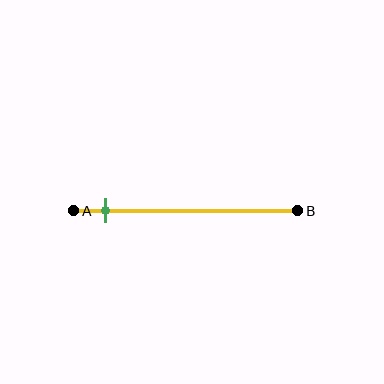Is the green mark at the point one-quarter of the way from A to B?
No, the mark is at about 15% from A, not at the 25% one-quarter point.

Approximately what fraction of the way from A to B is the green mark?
The green mark is approximately 15% of the way from A to B.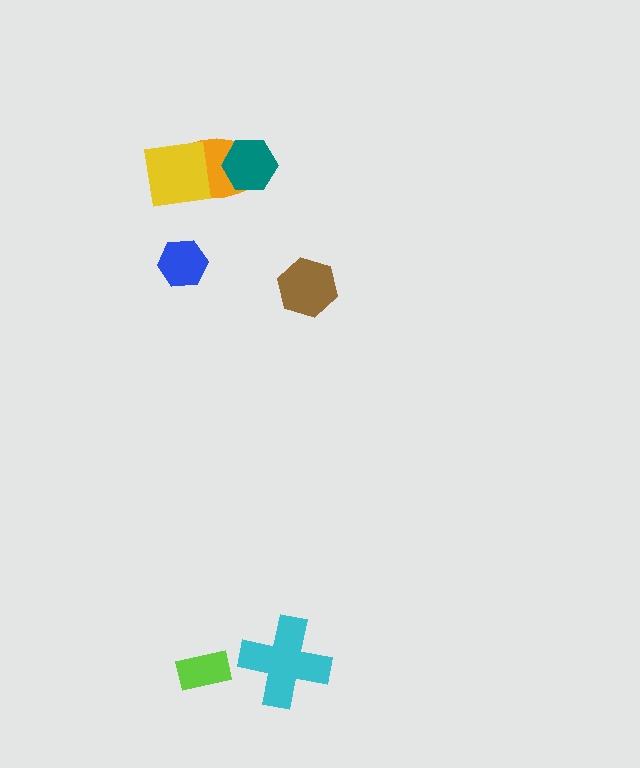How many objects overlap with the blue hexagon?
0 objects overlap with the blue hexagon.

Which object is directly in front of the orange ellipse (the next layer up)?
The yellow square is directly in front of the orange ellipse.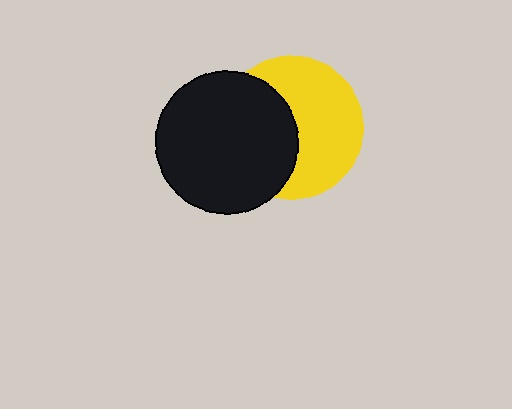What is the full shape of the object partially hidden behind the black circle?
The partially hidden object is a yellow circle.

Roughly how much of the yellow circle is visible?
About half of it is visible (roughly 57%).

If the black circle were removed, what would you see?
You would see the complete yellow circle.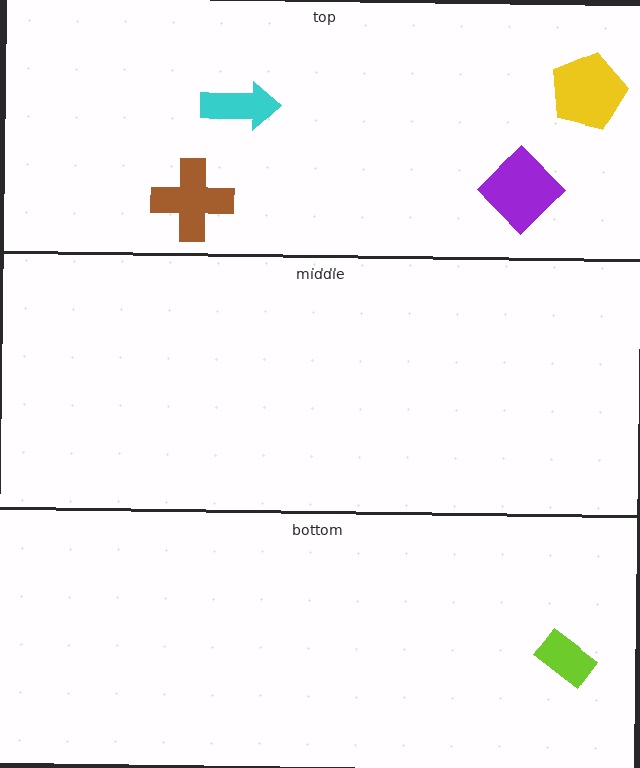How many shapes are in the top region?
4.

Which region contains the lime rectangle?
The bottom region.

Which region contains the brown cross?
The top region.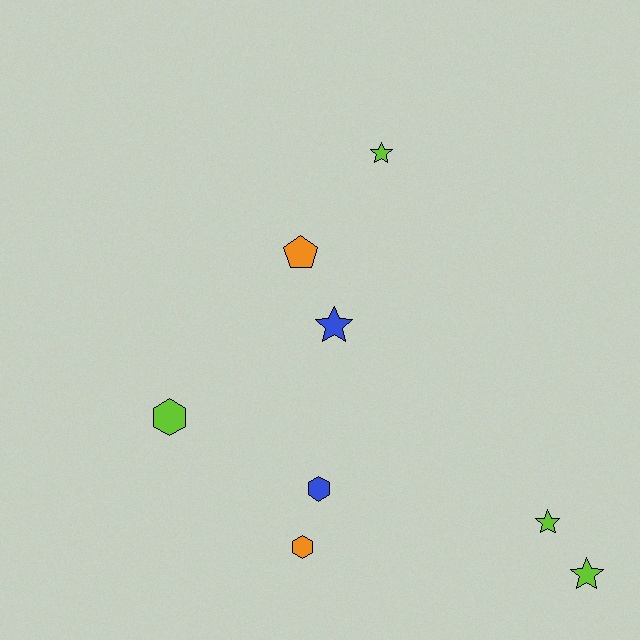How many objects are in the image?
There are 8 objects.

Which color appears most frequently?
Lime, with 4 objects.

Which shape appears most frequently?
Star, with 4 objects.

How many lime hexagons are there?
There is 1 lime hexagon.